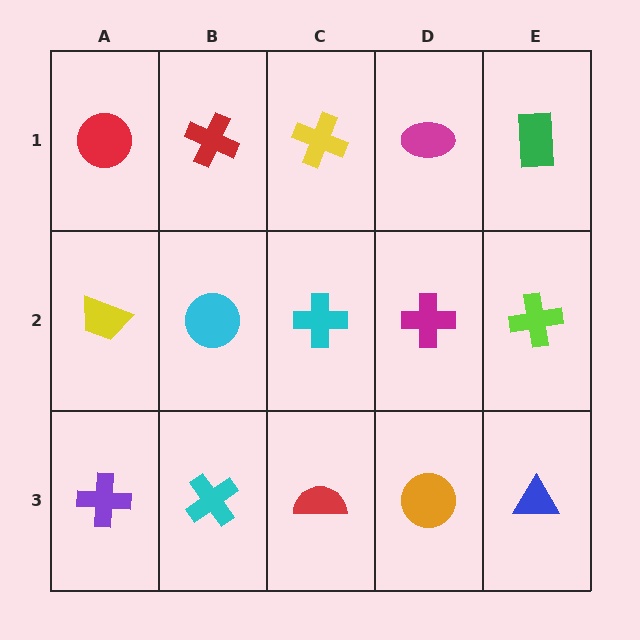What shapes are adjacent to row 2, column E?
A green rectangle (row 1, column E), a blue triangle (row 3, column E), a magenta cross (row 2, column D).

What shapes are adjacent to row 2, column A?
A red circle (row 1, column A), a purple cross (row 3, column A), a cyan circle (row 2, column B).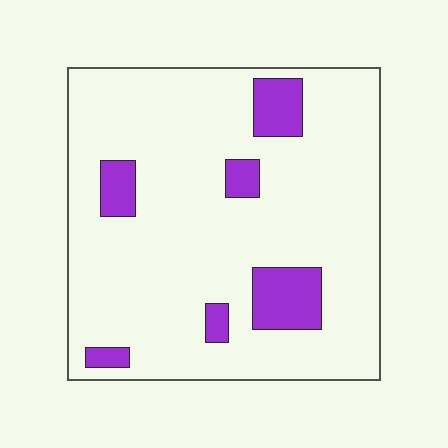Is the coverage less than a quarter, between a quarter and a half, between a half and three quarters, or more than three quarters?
Less than a quarter.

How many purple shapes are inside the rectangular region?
6.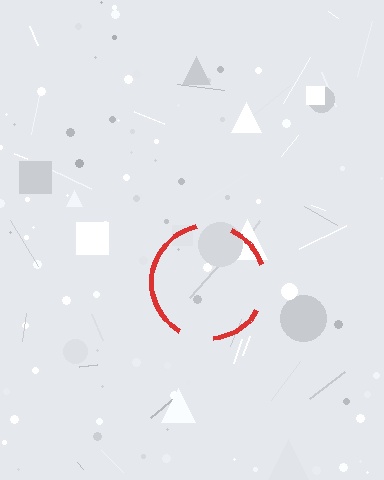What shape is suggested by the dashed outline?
The dashed outline suggests a circle.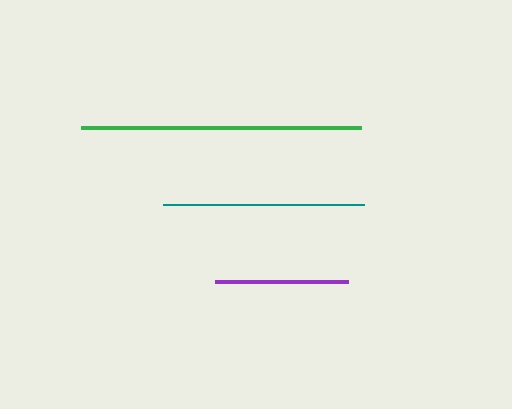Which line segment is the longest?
The green line is the longest at approximately 280 pixels.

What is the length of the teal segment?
The teal segment is approximately 200 pixels long.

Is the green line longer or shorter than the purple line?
The green line is longer than the purple line.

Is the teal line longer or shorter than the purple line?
The teal line is longer than the purple line.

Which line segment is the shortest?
The purple line is the shortest at approximately 133 pixels.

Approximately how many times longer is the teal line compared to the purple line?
The teal line is approximately 1.5 times the length of the purple line.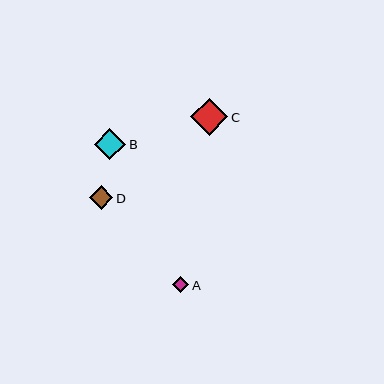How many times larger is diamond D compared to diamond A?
Diamond D is approximately 1.5 times the size of diamond A.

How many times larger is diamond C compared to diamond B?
Diamond C is approximately 1.2 times the size of diamond B.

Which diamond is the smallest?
Diamond A is the smallest with a size of approximately 16 pixels.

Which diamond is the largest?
Diamond C is the largest with a size of approximately 37 pixels.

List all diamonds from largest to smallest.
From largest to smallest: C, B, D, A.